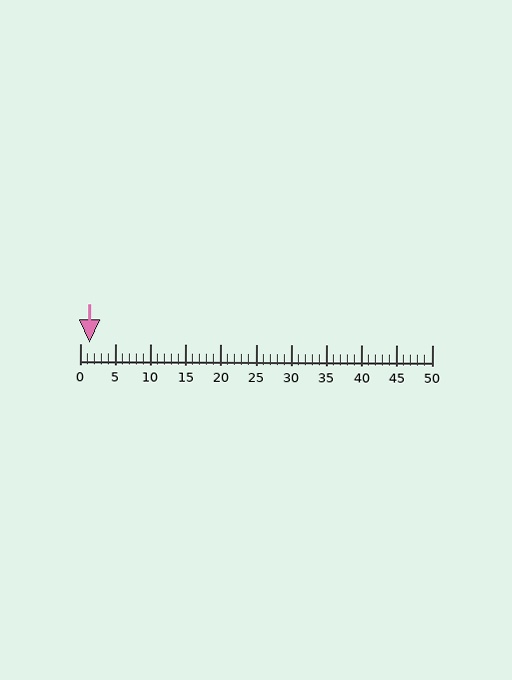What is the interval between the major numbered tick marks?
The major tick marks are spaced 5 units apart.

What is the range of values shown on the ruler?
The ruler shows values from 0 to 50.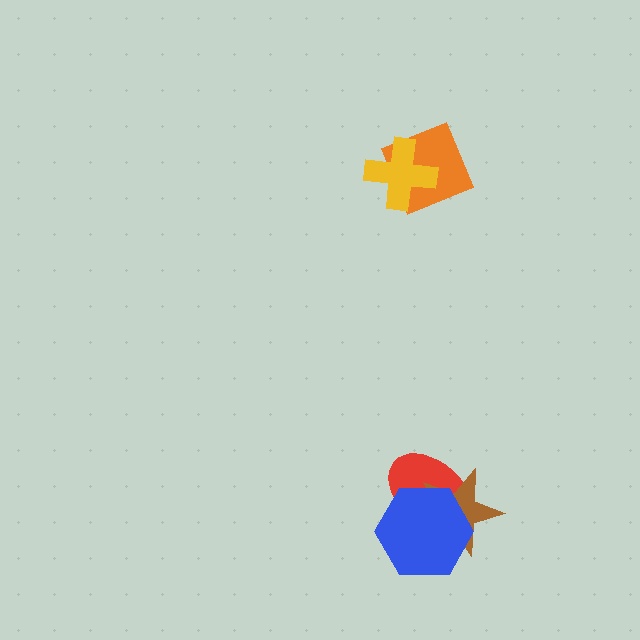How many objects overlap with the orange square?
1 object overlaps with the orange square.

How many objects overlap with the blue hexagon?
2 objects overlap with the blue hexagon.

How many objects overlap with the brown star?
2 objects overlap with the brown star.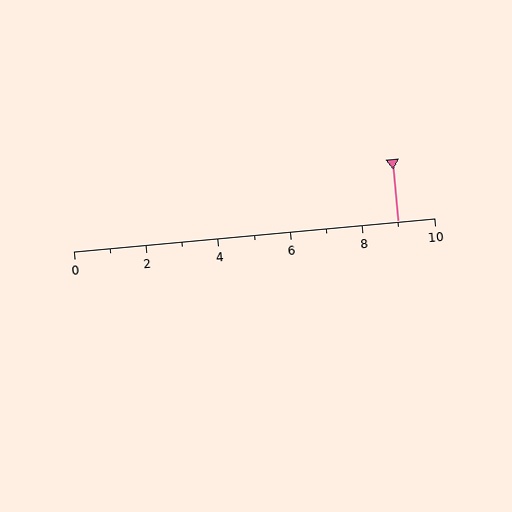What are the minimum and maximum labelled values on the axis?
The axis runs from 0 to 10.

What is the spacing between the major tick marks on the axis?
The major ticks are spaced 2 apart.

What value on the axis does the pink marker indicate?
The marker indicates approximately 9.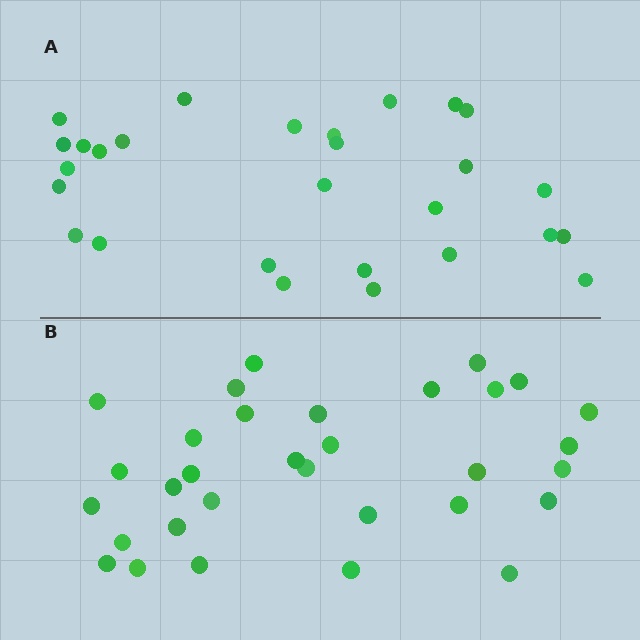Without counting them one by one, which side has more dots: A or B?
Region B (the bottom region) has more dots.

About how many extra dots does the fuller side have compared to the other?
Region B has about 4 more dots than region A.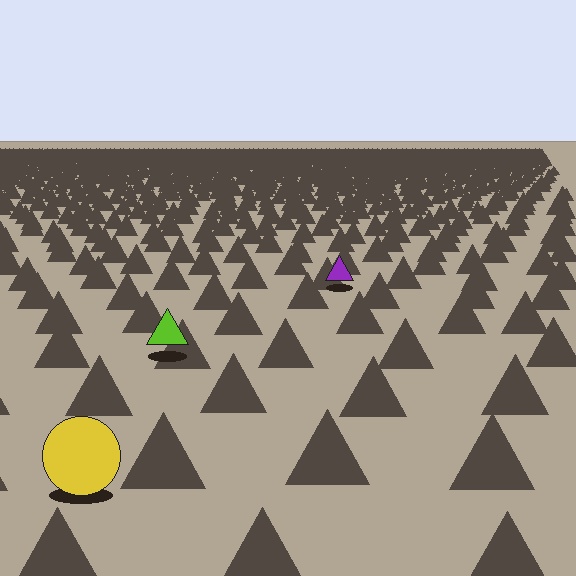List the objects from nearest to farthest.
From nearest to farthest: the yellow circle, the lime triangle, the purple triangle.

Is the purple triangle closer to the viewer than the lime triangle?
No. The lime triangle is closer — you can tell from the texture gradient: the ground texture is coarser near it.